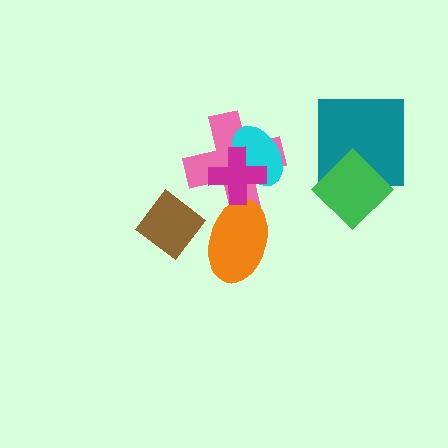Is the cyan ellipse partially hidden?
Yes, it is partially covered by another shape.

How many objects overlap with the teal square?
1 object overlaps with the teal square.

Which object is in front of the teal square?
The green diamond is in front of the teal square.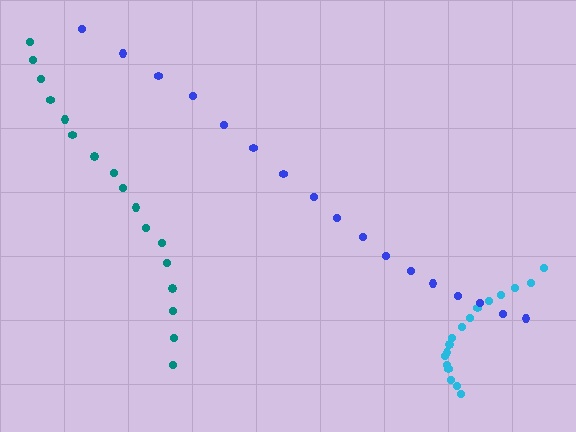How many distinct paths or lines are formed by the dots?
There are 3 distinct paths.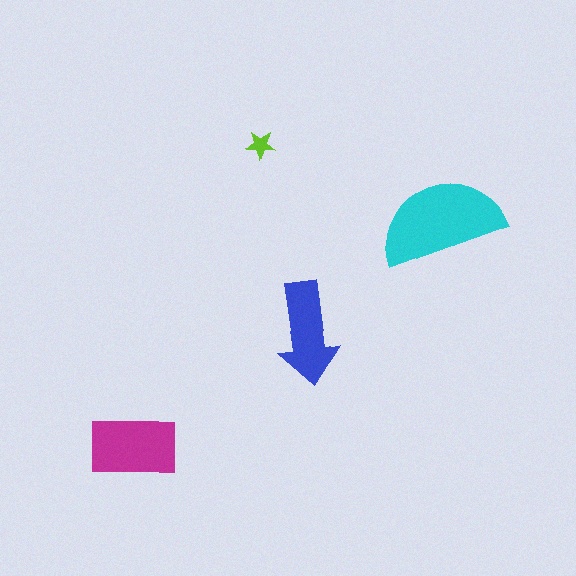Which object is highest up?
The lime star is topmost.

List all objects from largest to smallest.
The cyan semicircle, the magenta rectangle, the blue arrow, the lime star.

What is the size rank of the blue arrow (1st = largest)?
3rd.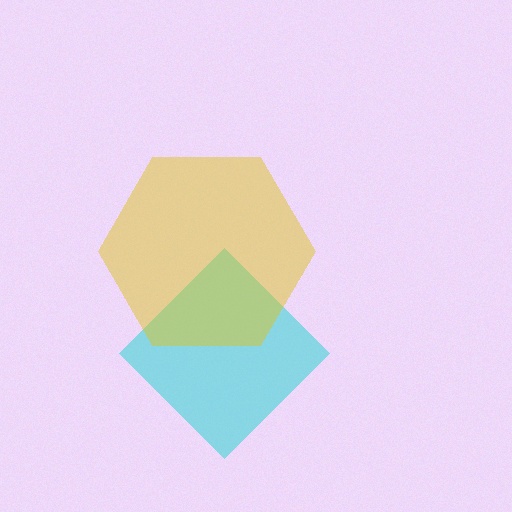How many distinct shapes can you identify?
There are 2 distinct shapes: a cyan diamond, a yellow hexagon.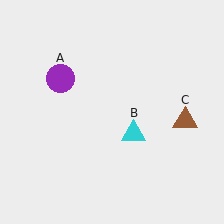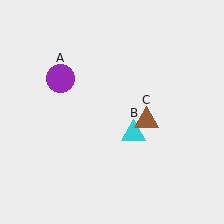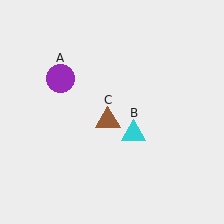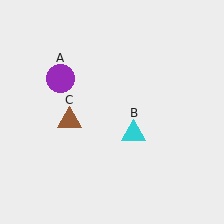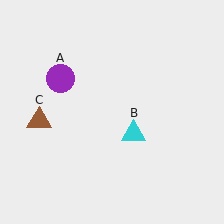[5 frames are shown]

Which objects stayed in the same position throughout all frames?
Purple circle (object A) and cyan triangle (object B) remained stationary.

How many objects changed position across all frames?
1 object changed position: brown triangle (object C).